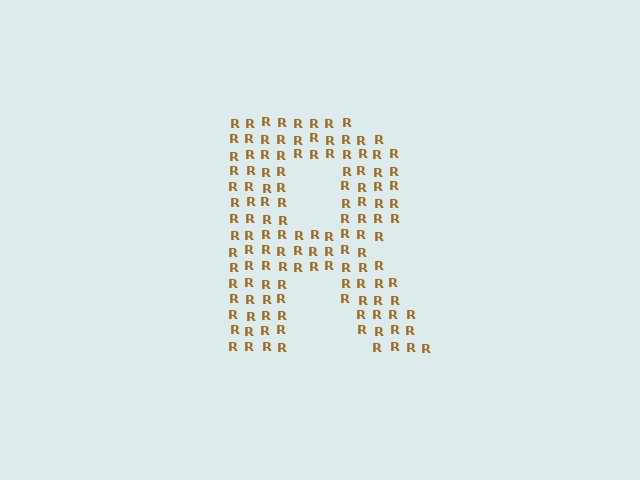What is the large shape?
The large shape is the letter R.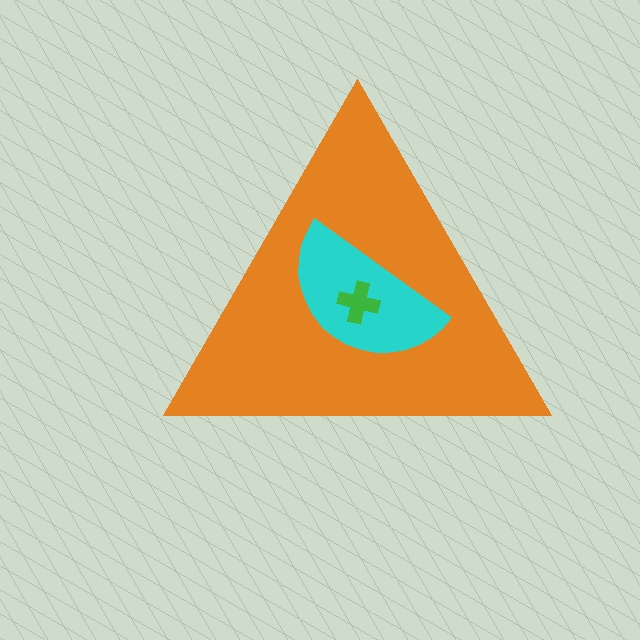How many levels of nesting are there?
3.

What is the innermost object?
The green cross.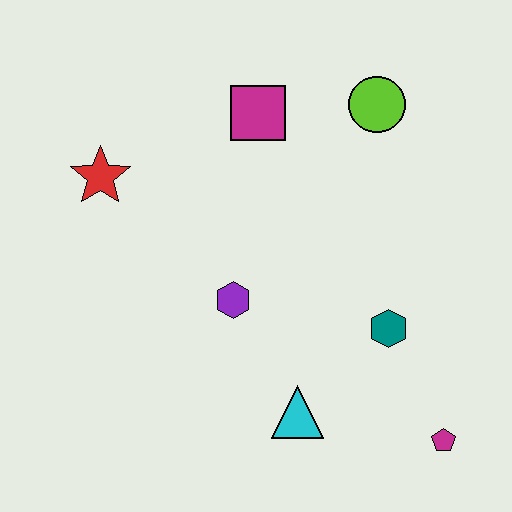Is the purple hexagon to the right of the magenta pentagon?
No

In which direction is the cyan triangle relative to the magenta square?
The cyan triangle is below the magenta square.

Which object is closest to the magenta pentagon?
The teal hexagon is closest to the magenta pentagon.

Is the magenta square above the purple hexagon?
Yes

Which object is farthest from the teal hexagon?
The red star is farthest from the teal hexagon.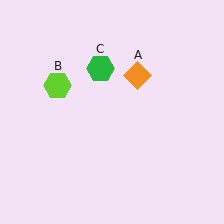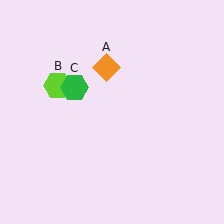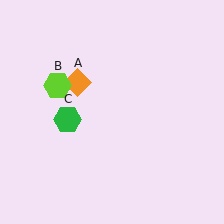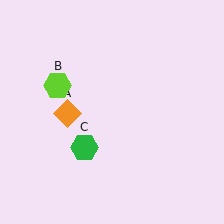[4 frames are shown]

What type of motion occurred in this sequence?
The orange diamond (object A), green hexagon (object C) rotated counterclockwise around the center of the scene.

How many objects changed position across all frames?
2 objects changed position: orange diamond (object A), green hexagon (object C).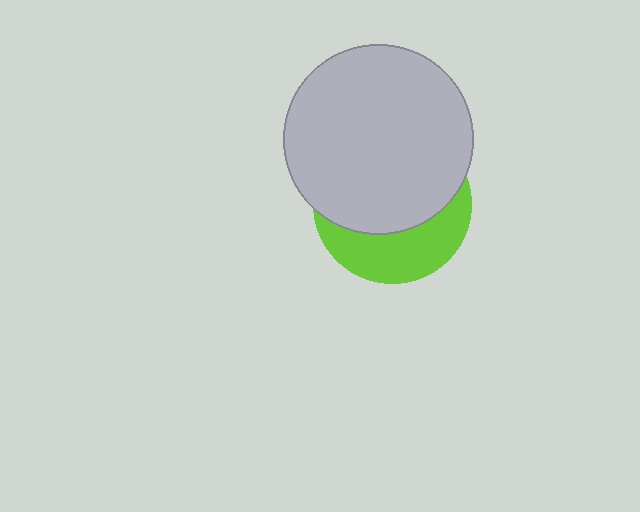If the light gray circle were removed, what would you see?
You would see the complete lime circle.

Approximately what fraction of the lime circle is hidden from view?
Roughly 63% of the lime circle is hidden behind the light gray circle.